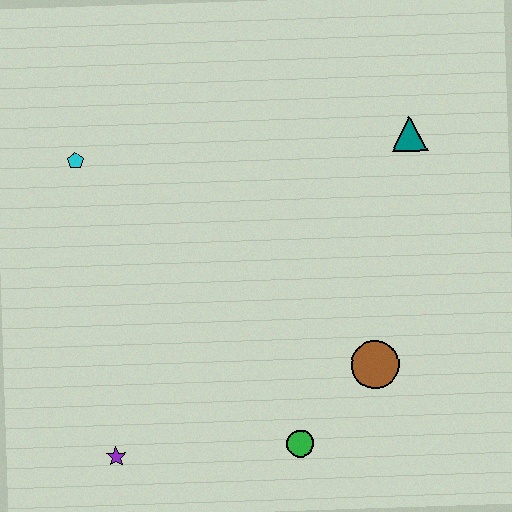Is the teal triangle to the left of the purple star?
No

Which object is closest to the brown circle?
The green circle is closest to the brown circle.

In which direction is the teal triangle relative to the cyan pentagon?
The teal triangle is to the right of the cyan pentagon.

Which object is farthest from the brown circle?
The cyan pentagon is farthest from the brown circle.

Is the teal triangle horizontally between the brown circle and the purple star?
No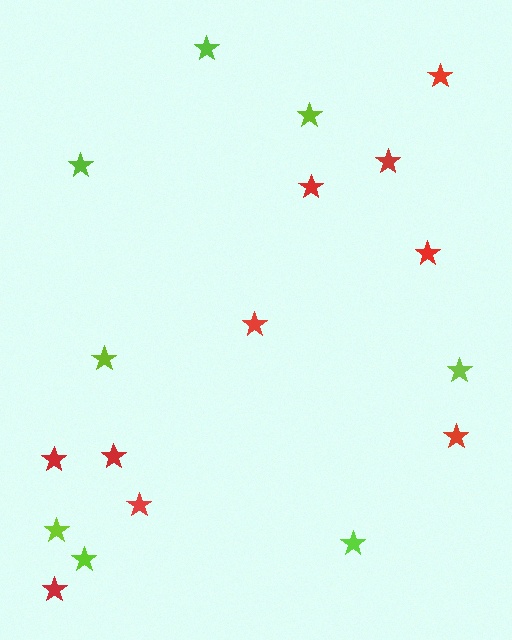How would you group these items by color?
There are 2 groups: one group of red stars (10) and one group of lime stars (8).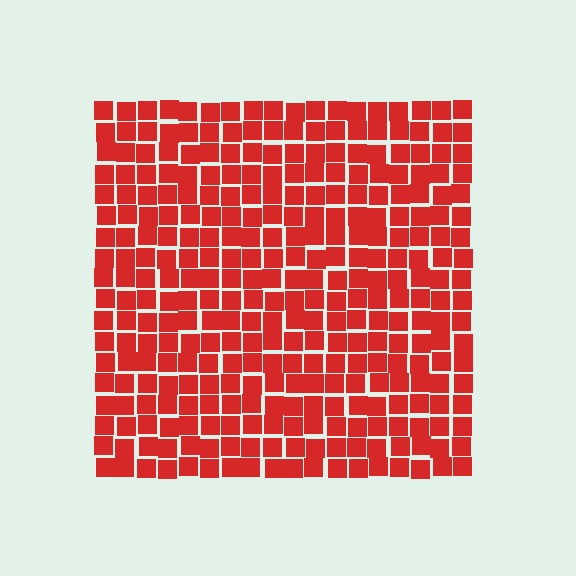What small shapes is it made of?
It is made of small squares.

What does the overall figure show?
The overall figure shows a square.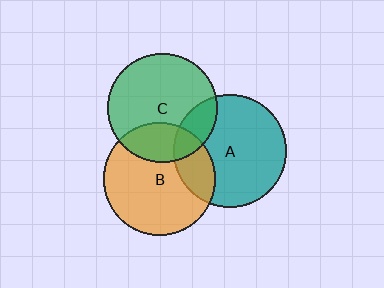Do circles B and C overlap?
Yes.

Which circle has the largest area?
Circle A (teal).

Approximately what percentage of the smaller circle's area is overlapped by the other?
Approximately 25%.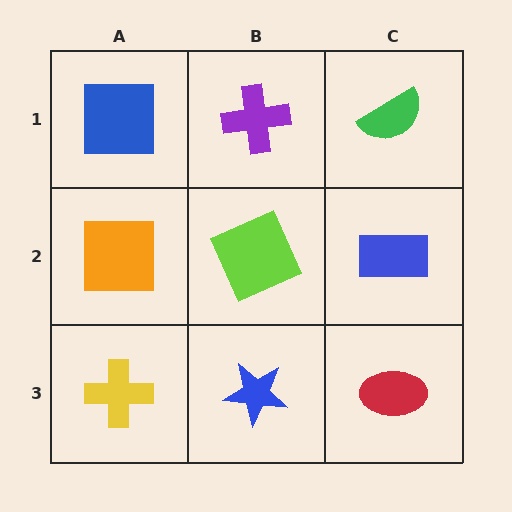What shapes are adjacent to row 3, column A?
An orange square (row 2, column A), a blue star (row 3, column B).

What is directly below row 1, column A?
An orange square.